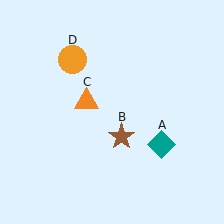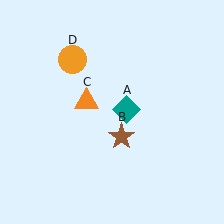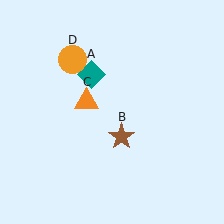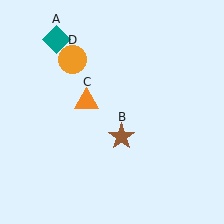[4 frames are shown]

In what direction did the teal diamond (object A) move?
The teal diamond (object A) moved up and to the left.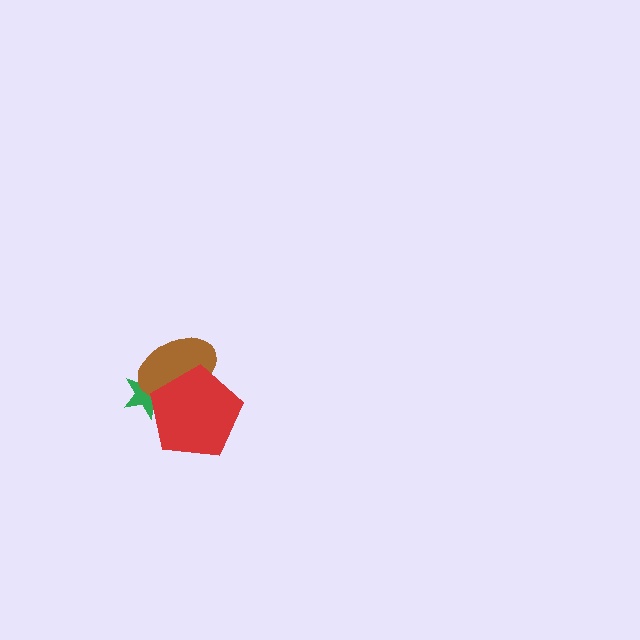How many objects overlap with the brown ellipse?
2 objects overlap with the brown ellipse.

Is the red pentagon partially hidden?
No, no other shape covers it.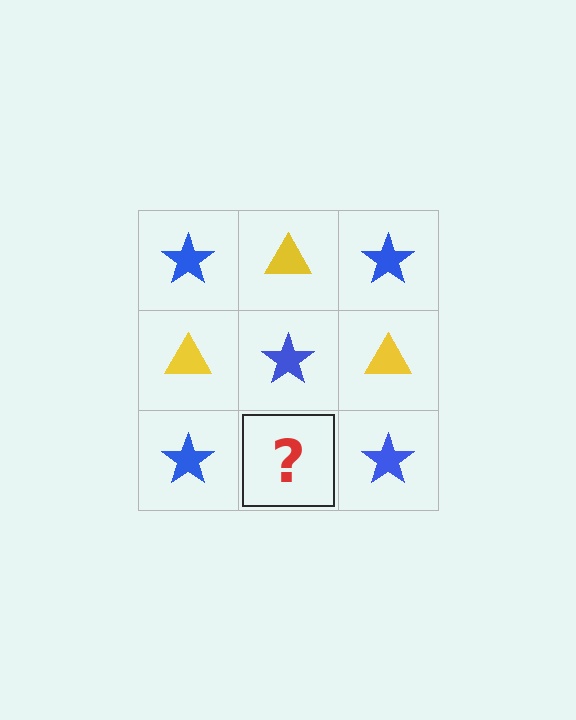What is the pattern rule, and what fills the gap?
The rule is that it alternates blue star and yellow triangle in a checkerboard pattern. The gap should be filled with a yellow triangle.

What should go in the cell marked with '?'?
The missing cell should contain a yellow triangle.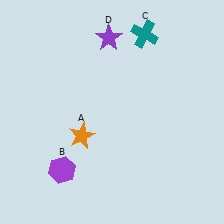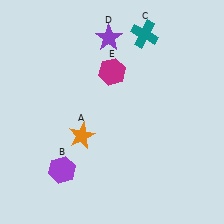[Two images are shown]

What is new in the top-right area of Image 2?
A magenta hexagon (E) was added in the top-right area of Image 2.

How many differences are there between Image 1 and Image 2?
There is 1 difference between the two images.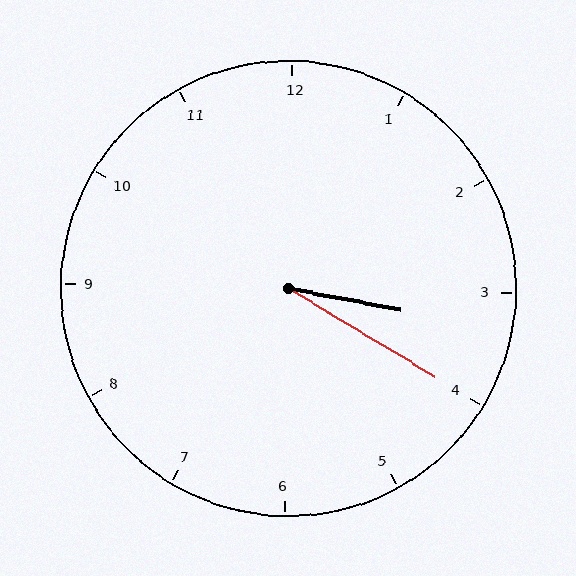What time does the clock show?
3:20.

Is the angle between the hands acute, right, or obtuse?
It is acute.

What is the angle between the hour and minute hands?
Approximately 20 degrees.